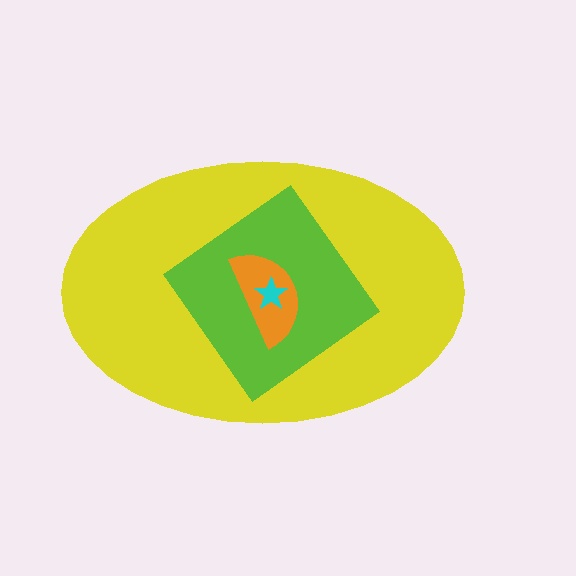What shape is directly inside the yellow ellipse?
The lime diamond.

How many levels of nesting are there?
4.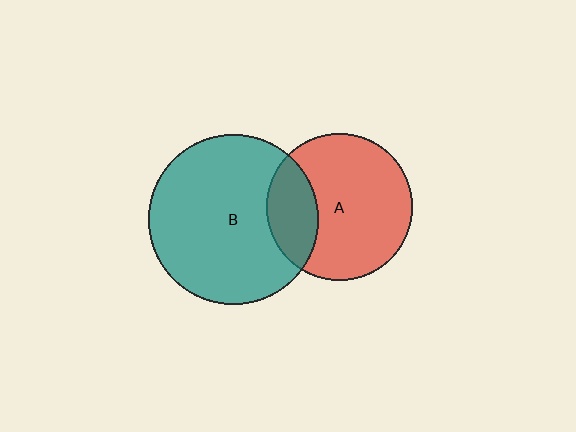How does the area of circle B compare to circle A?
Approximately 1.3 times.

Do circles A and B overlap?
Yes.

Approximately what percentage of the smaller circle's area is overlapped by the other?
Approximately 25%.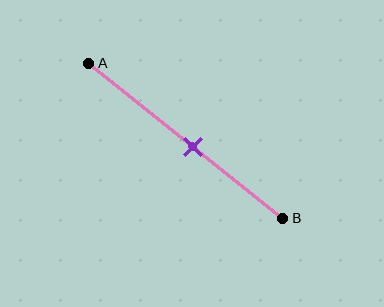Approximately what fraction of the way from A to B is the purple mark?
The purple mark is approximately 55% of the way from A to B.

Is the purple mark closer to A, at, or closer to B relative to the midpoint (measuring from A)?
The purple mark is closer to point B than the midpoint of segment AB.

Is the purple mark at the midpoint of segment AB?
No, the mark is at about 55% from A, not at the 50% midpoint.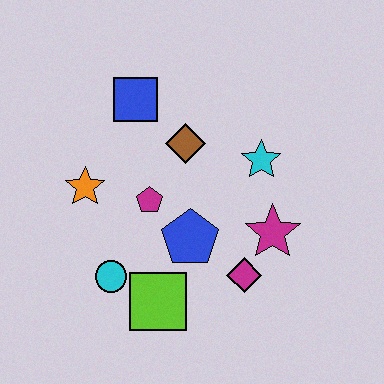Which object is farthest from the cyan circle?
The cyan star is farthest from the cyan circle.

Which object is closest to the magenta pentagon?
The blue pentagon is closest to the magenta pentagon.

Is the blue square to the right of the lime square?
No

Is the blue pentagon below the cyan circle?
No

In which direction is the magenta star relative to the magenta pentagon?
The magenta star is to the right of the magenta pentagon.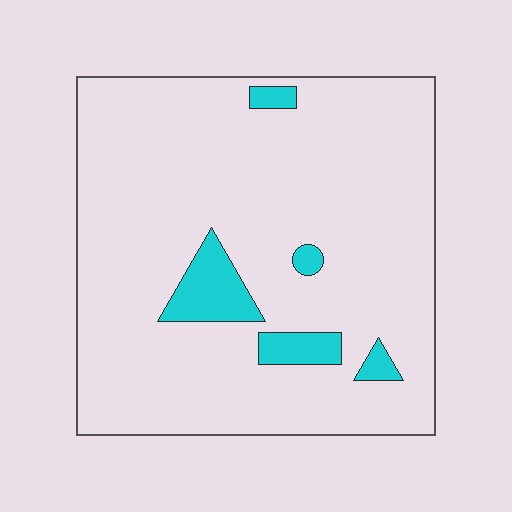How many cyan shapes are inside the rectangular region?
5.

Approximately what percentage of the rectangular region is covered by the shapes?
Approximately 10%.